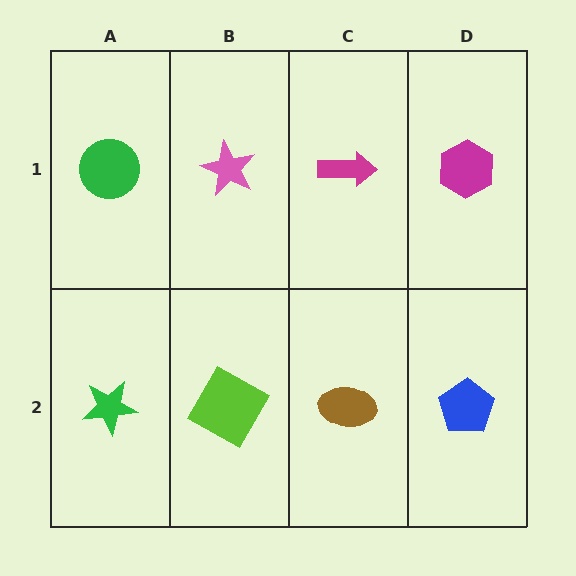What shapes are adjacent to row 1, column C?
A brown ellipse (row 2, column C), a pink star (row 1, column B), a magenta hexagon (row 1, column D).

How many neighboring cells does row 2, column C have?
3.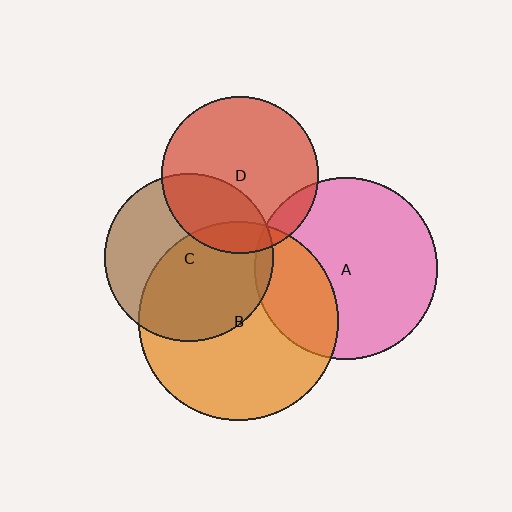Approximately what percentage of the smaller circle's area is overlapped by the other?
Approximately 10%.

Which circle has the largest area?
Circle B (orange).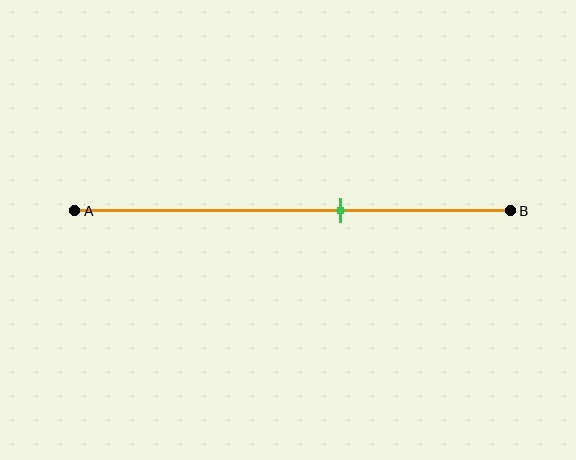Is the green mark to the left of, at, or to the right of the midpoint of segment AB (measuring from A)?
The green mark is to the right of the midpoint of segment AB.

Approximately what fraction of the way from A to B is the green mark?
The green mark is approximately 60% of the way from A to B.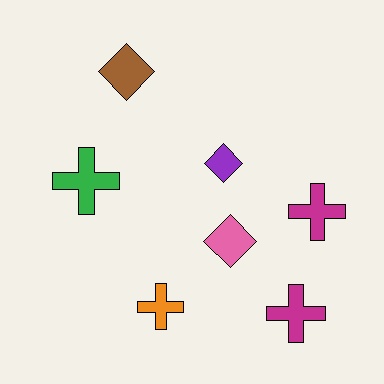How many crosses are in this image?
There are 4 crosses.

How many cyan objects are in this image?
There are no cyan objects.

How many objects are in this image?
There are 7 objects.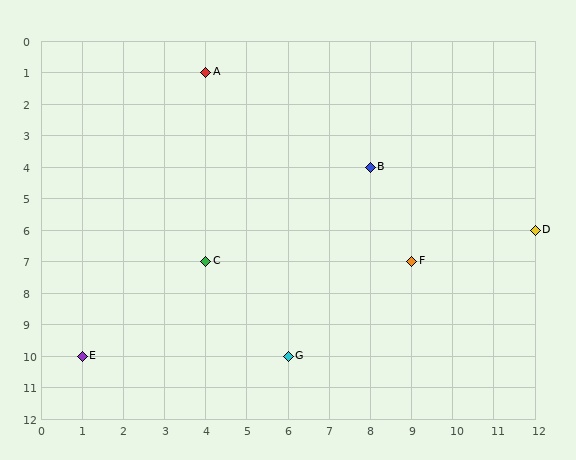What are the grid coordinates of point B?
Point B is at grid coordinates (8, 4).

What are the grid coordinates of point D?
Point D is at grid coordinates (12, 6).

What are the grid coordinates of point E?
Point E is at grid coordinates (1, 10).